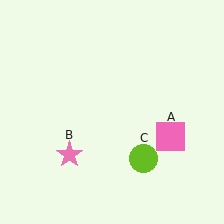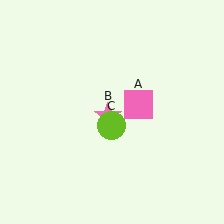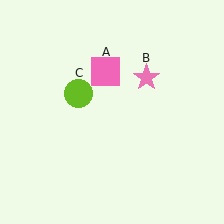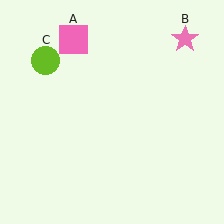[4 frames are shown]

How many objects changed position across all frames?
3 objects changed position: pink square (object A), pink star (object B), lime circle (object C).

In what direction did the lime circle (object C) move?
The lime circle (object C) moved up and to the left.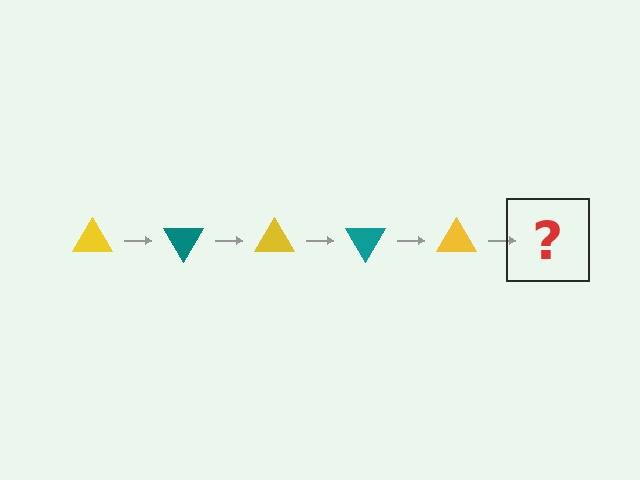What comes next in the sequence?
The next element should be a teal triangle, rotated 300 degrees from the start.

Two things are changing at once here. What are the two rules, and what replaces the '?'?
The two rules are that it rotates 60 degrees each step and the color cycles through yellow and teal. The '?' should be a teal triangle, rotated 300 degrees from the start.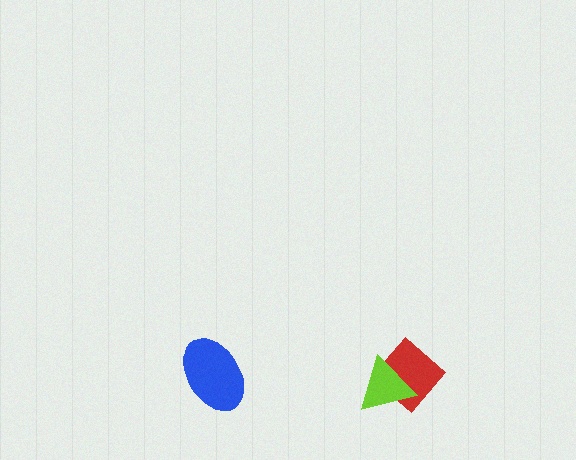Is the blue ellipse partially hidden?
No, no other shape covers it.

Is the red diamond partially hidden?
Yes, it is partially covered by another shape.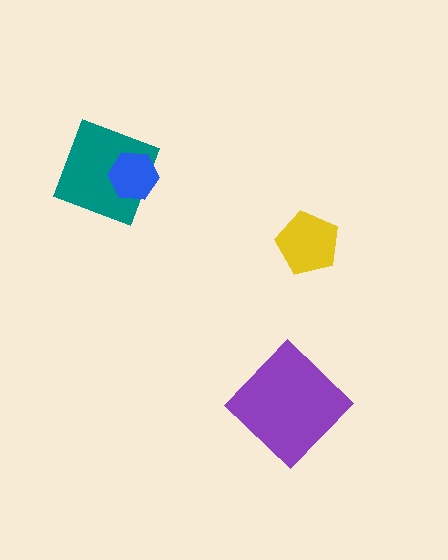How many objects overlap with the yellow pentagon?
0 objects overlap with the yellow pentagon.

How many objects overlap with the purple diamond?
0 objects overlap with the purple diamond.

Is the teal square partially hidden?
Yes, it is partially covered by another shape.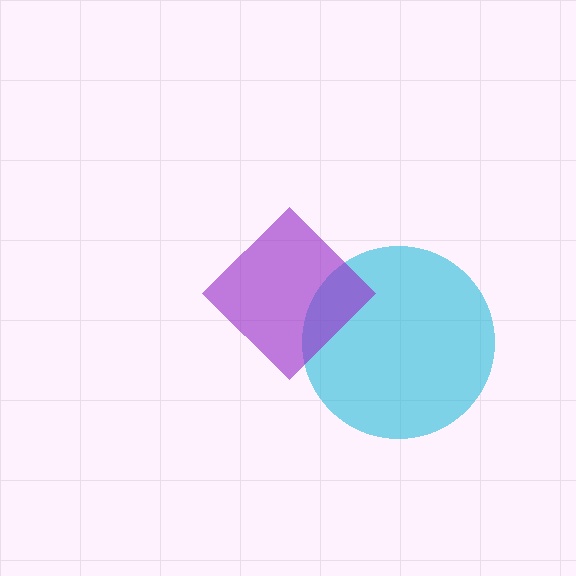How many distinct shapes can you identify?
There are 2 distinct shapes: a cyan circle, a purple diamond.